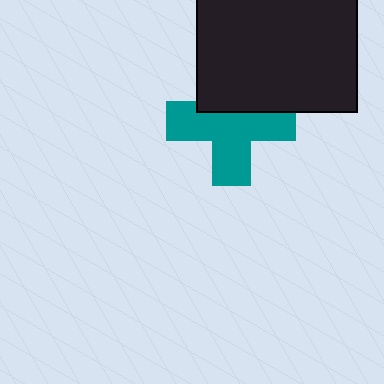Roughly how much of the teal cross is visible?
Most of it is visible (roughly 65%).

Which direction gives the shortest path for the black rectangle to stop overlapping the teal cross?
Moving up gives the shortest separation.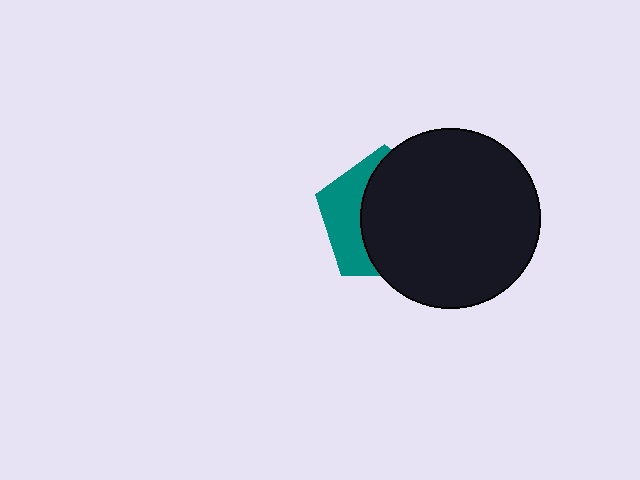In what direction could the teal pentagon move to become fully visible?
The teal pentagon could move left. That would shift it out from behind the black circle entirely.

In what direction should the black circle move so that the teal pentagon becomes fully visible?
The black circle should move right. That is the shortest direction to clear the overlap and leave the teal pentagon fully visible.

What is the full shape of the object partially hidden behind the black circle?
The partially hidden object is a teal pentagon.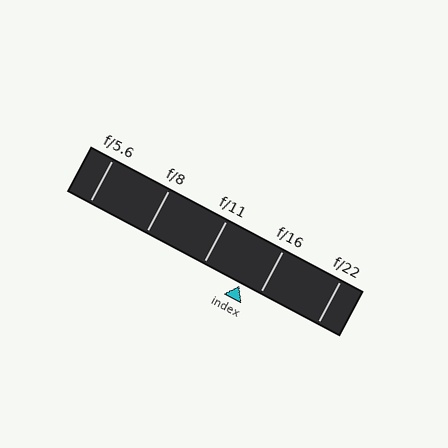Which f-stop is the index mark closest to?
The index mark is closest to f/16.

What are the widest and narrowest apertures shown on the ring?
The widest aperture shown is f/5.6 and the narrowest is f/22.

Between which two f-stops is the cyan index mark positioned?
The index mark is between f/11 and f/16.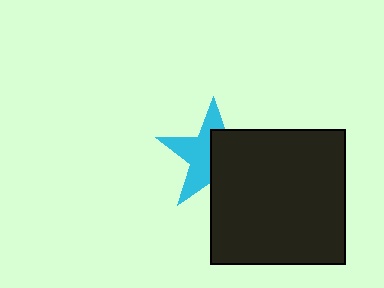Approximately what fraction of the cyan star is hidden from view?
Roughly 50% of the cyan star is hidden behind the black square.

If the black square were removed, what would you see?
You would see the complete cyan star.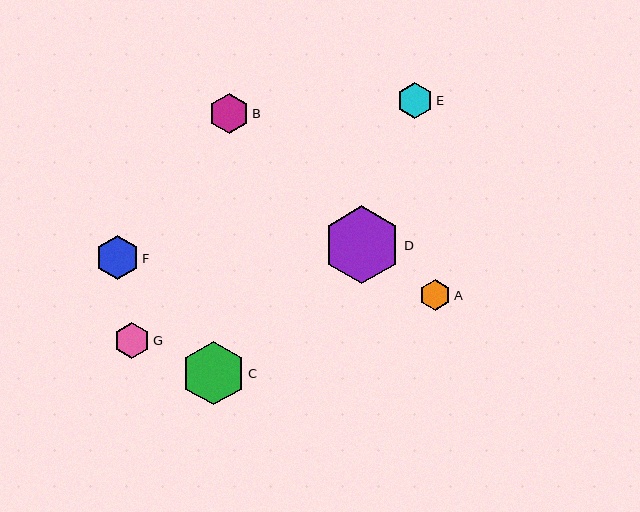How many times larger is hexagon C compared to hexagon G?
Hexagon C is approximately 1.7 times the size of hexagon G.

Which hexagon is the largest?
Hexagon D is the largest with a size of approximately 78 pixels.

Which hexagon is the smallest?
Hexagon A is the smallest with a size of approximately 31 pixels.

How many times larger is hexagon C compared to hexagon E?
Hexagon C is approximately 1.8 times the size of hexagon E.